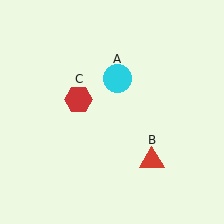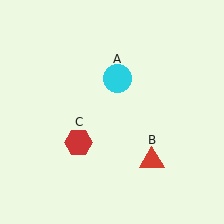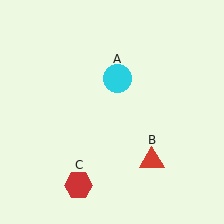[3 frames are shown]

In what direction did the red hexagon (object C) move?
The red hexagon (object C) moved down.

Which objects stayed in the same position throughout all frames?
Cyan circle (object A) and red triangle (object B) remained stationary.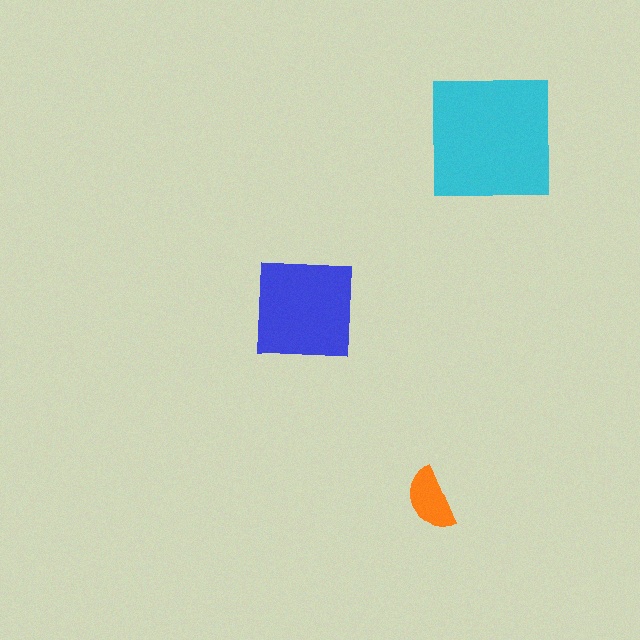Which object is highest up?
The cyan square is topmost.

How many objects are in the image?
There are 3 objects in the image.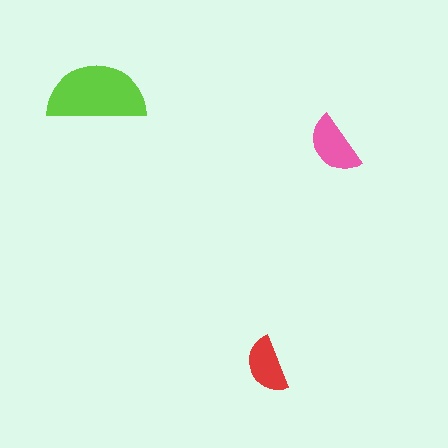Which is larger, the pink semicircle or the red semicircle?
The pink one.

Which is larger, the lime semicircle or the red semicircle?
The lime one.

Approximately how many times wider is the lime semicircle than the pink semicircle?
About 1.5 times wider.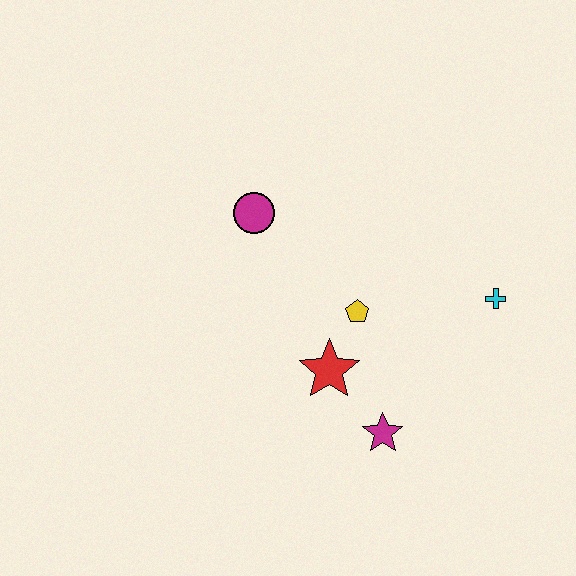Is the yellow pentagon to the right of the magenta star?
No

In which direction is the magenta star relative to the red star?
The magenta star is below the red star.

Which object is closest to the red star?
The yellow pentagon is closest to the red star.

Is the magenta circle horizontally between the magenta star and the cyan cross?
No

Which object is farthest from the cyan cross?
The magenta circle is farthest from the cyan cross.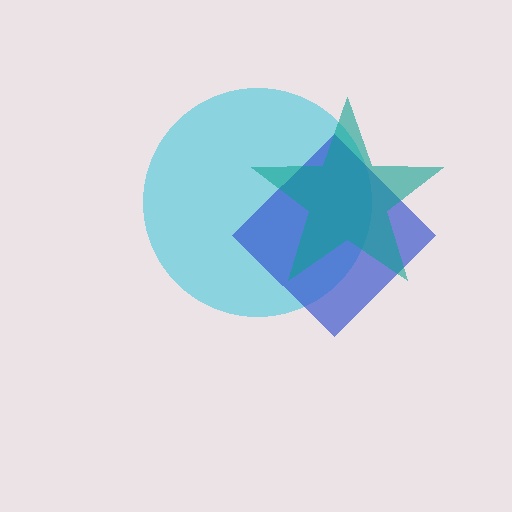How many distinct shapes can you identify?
There are 3 distinct shapes: a cyan circle, a blue diamond, a teal star.